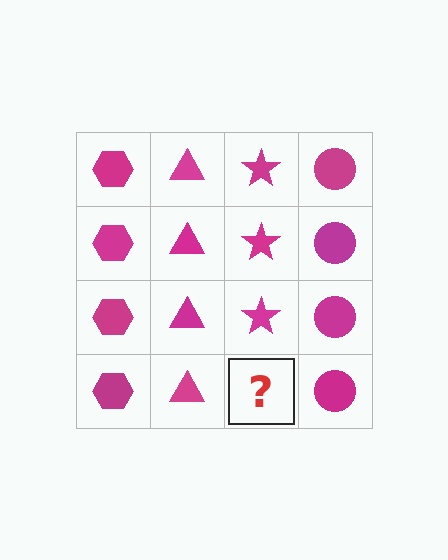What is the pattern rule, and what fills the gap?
The rule is that each column has a consistent shape. The gap should be filled with a magenta star.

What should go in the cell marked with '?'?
The missing cell should contain a magenta star.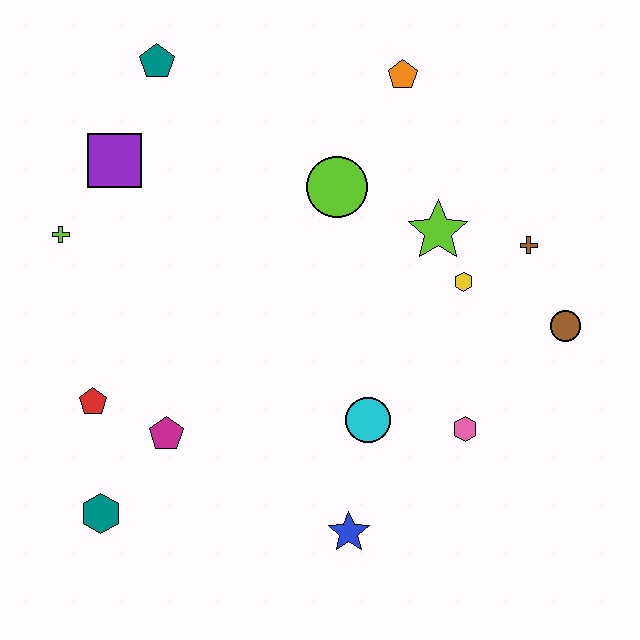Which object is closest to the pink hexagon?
The cyan circle is closest to the pink hexagon.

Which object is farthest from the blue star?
The teal pentagon is farthest from the blue star.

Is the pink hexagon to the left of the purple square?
No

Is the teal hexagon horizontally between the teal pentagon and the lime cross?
Yes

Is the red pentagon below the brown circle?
Yes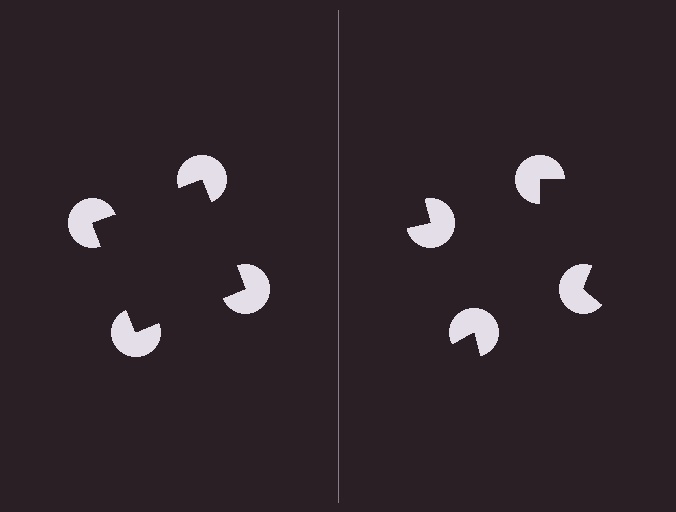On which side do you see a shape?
An illusory square appears on the left side. On the right side the wedge cuts are rotated, so no coherent shape forms.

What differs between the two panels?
The pac-man discs are positioned identically on both sides; only the wedge orientations differ. On the left they align to a square; on the right they are misaligned.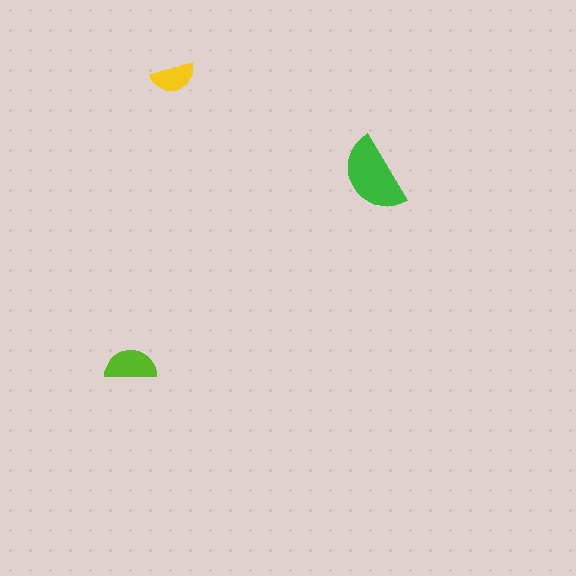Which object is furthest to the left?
The lime semicircle is leftmost.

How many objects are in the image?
There are 3 objects in the image.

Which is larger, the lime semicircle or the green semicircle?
The green one.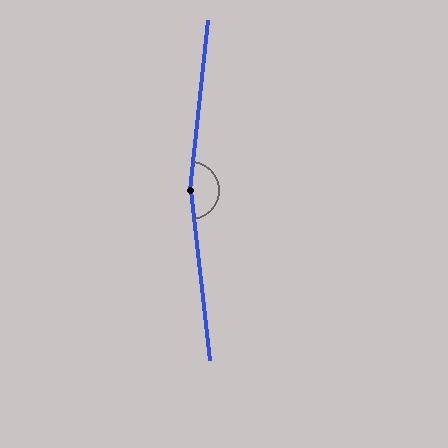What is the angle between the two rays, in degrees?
Approximately 168 degrees.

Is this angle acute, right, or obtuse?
It is obtuse.